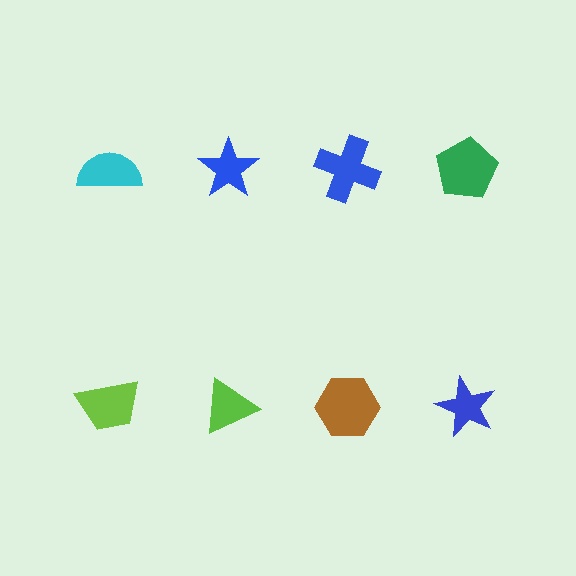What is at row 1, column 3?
A blue cross.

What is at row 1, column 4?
A green pentagon.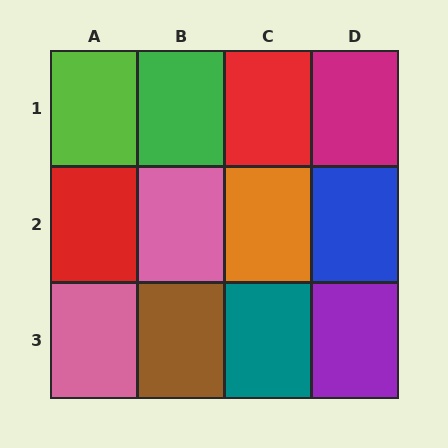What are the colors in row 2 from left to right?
Red, pink, orange, blue.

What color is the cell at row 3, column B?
Brown.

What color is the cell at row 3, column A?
Pink.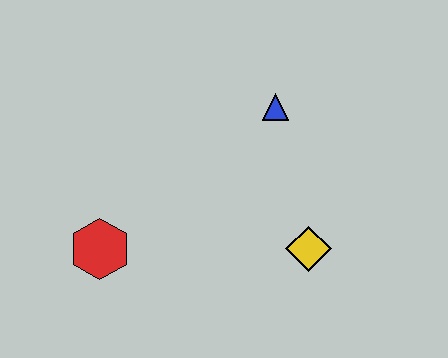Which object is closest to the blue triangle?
The yellow diamond is closest to the blue triangle.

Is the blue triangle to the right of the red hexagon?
Yes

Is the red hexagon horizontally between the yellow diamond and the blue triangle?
No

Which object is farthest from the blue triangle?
The red hexagon is farthest from the blue triangle.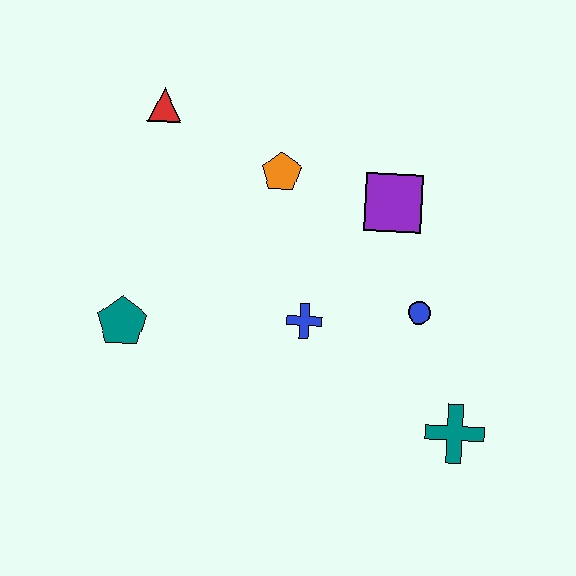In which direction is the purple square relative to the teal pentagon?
The purple square is to the right of the teal pentagon.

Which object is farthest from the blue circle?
The red triangle is farthest from the blue circle.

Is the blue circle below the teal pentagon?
No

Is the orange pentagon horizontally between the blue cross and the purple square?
No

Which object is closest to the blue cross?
The blue circle is closest to the blue cross.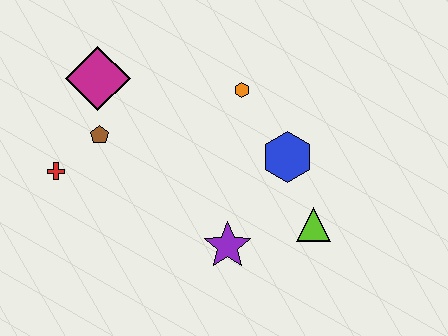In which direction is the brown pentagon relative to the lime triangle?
The brown pentagon is to the left of the lime triangle.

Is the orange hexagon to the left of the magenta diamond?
No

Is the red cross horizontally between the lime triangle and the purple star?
No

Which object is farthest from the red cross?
The lime triangle is farthest from the red cross.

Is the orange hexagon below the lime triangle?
No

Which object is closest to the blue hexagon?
The lime triangle is closest to the blue hexagon.